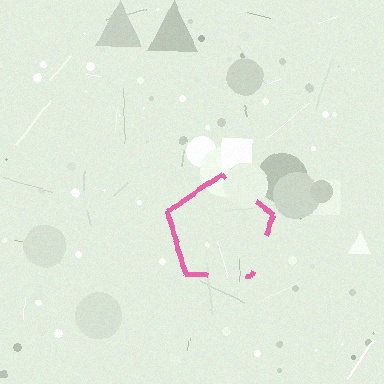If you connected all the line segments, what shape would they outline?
They would outline a pentagon.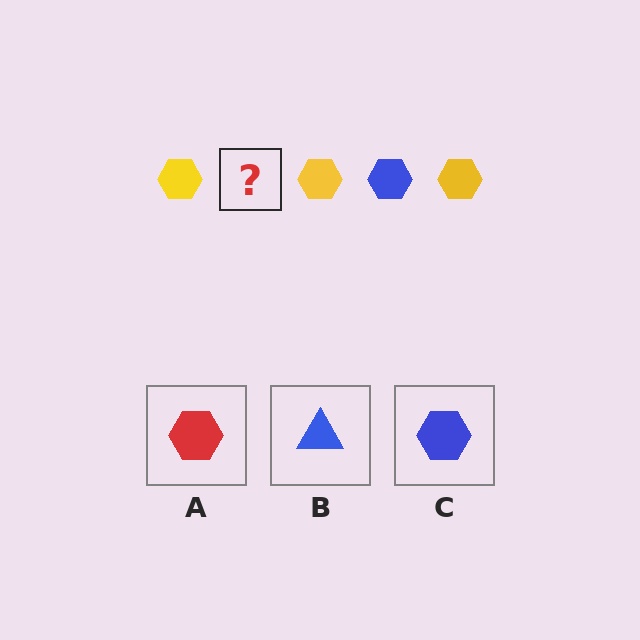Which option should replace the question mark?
Option C.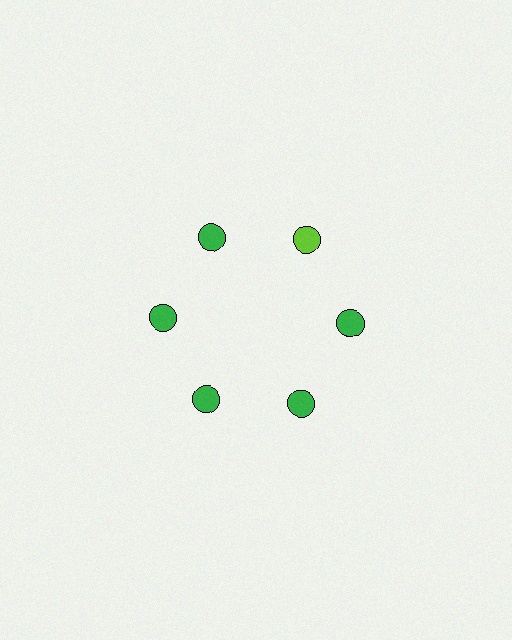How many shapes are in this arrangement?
There are 6 shapes arranged in a ring pattern.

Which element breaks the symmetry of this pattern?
The lime circle at roughly the 1 o'clock position breaks the symmetry. All other shapes are green circles.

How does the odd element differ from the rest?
It has a different color: lime instead of green.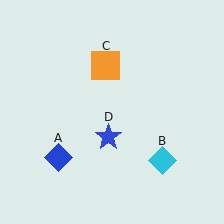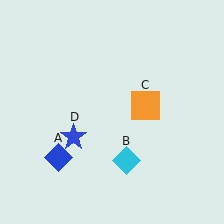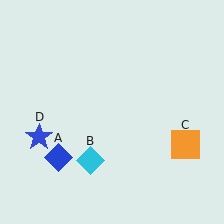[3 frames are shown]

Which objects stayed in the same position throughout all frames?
Blue diamond (object A) remained stationary.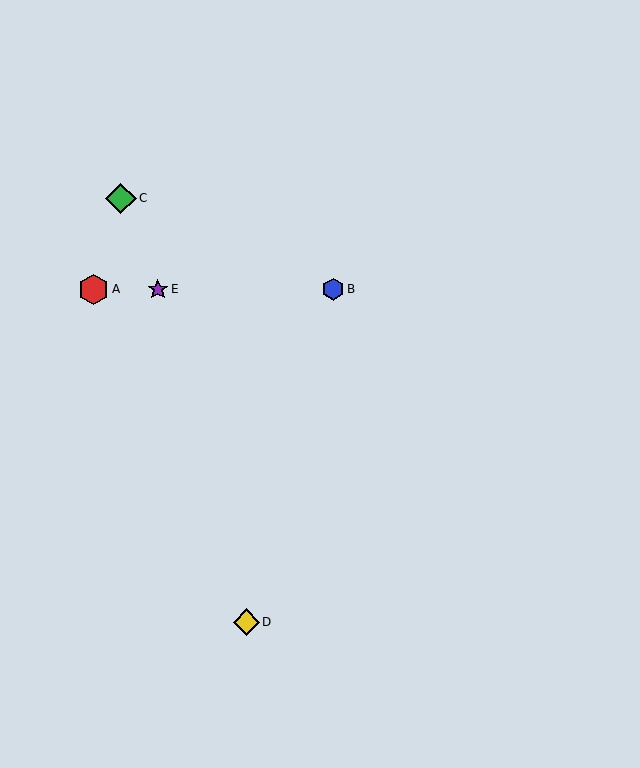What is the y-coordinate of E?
Object E is at y≈289.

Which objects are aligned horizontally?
Objects A, B, E are aligned horizontally.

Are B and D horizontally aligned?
No, B is at y≈289 and D is at y≈622.